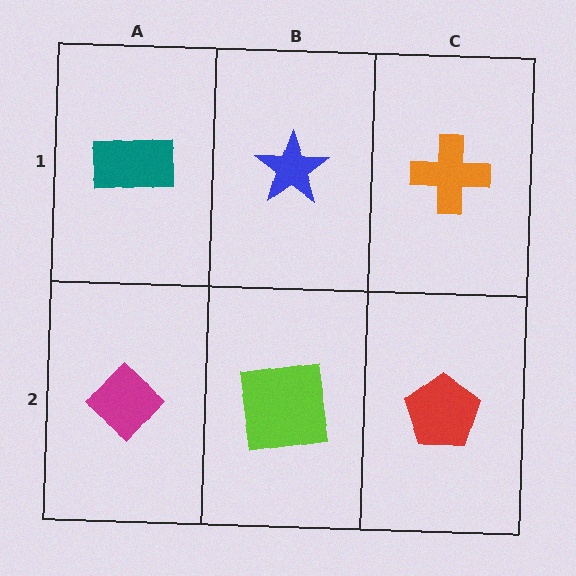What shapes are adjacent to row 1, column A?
A magenta diamond (row 2, column A), a blue star (row 1, column B).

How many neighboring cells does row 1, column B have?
3.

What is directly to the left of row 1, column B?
A teal rectangle.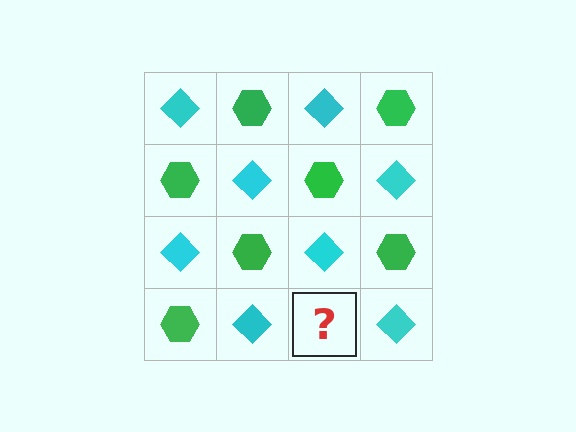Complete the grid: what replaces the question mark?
The question mark should be replaced with a green hexagon.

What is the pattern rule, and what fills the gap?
The rule is that it alternates cyan diamond and green hexagon in a checkerboard pattern. The gap should be filled with a green hexagon.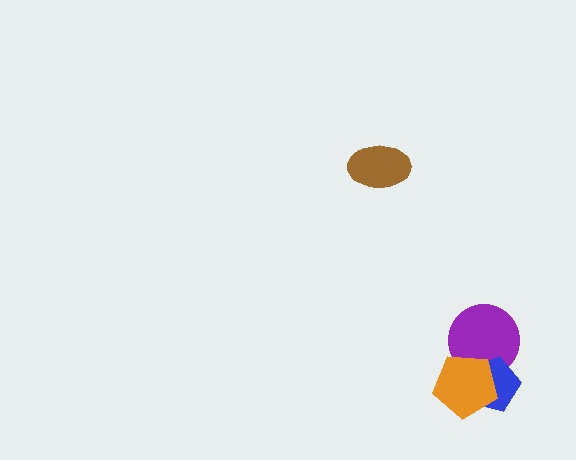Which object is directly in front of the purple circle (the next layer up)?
The blue pentagon is directly in front of the purple circle.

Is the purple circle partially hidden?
Yes, it is partially covered by another shape.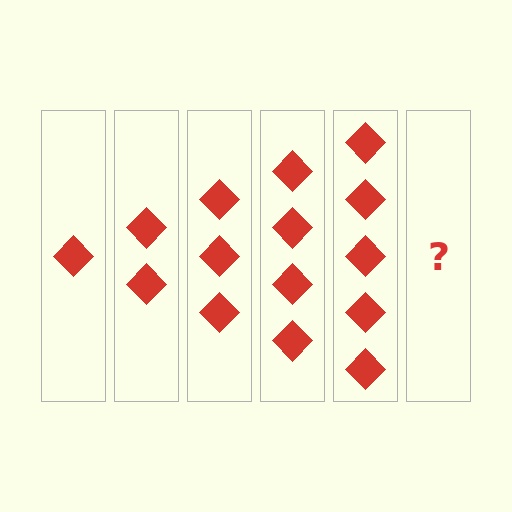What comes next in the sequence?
The next element should be 6 diamonds.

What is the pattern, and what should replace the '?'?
The pattern is that each step adds one more diamond. The '?' should be 6 diamonds.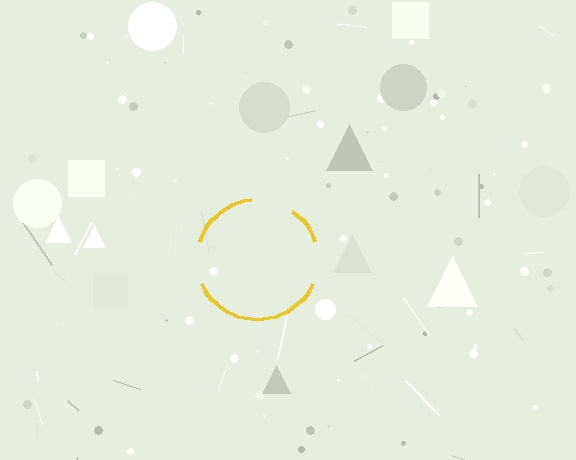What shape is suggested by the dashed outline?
The dashed outline suggests a circle.